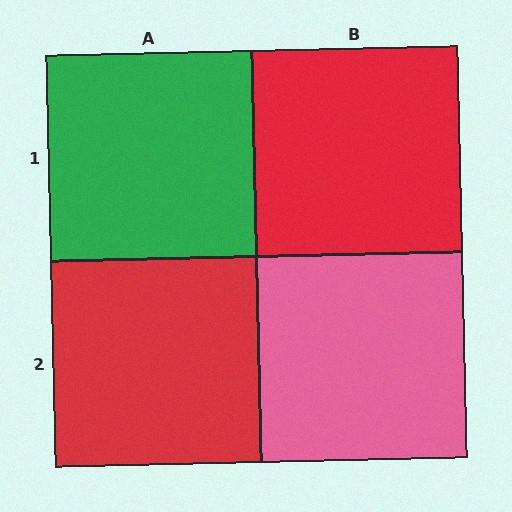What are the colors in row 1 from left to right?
Green, red.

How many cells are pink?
1 cell is pink.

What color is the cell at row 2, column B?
Pink.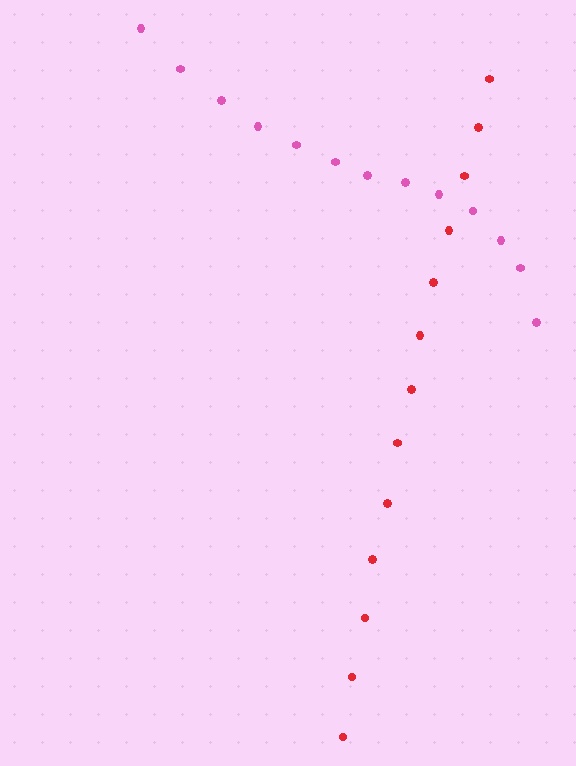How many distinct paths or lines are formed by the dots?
There are 2 distinct paths.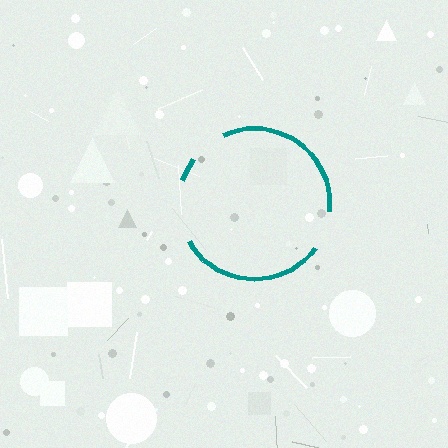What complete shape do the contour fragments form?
The contour fragments form a circle.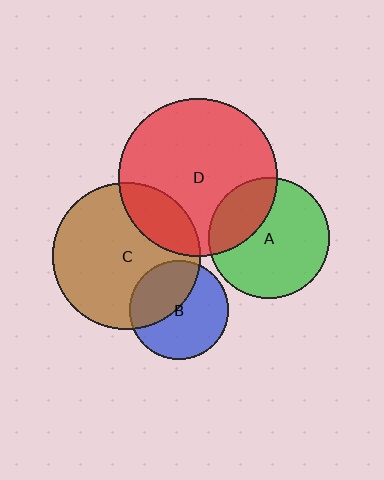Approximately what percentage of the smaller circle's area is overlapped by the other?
Approximately 40%.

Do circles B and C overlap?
Yes.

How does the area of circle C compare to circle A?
Approximately 1.5 times.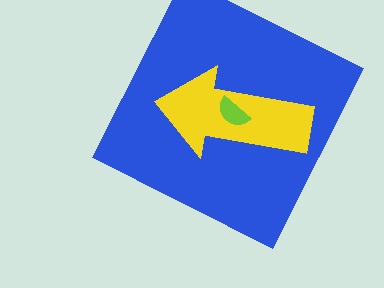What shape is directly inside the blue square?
The yellow arrow.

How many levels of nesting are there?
3.